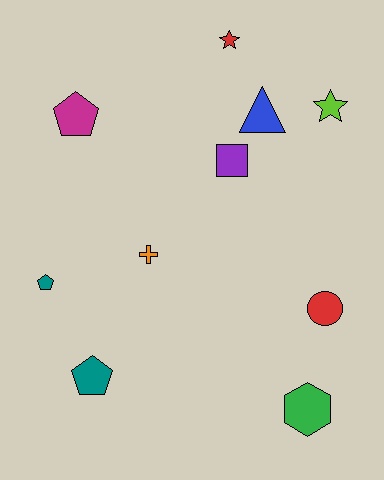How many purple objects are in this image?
There is 1 purple object.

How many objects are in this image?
There are 10 objects.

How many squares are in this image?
There is 1 square.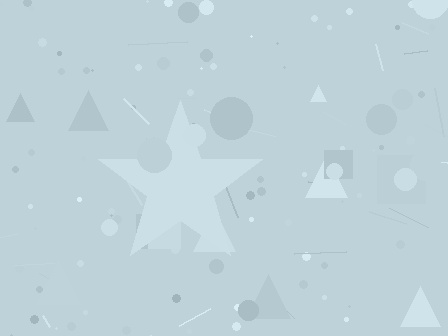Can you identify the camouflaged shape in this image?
The camouflaged shape is a star.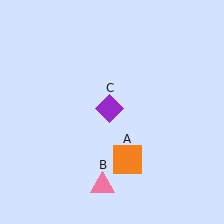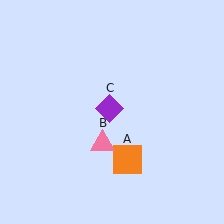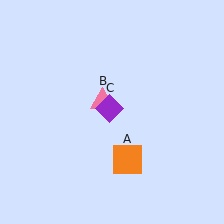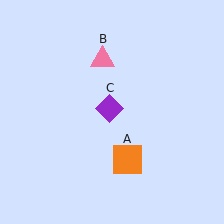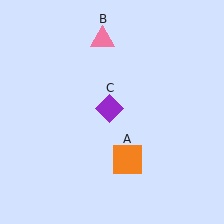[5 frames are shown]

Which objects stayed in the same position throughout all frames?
Orange square (object A) and purple diamond (object C) remained stationary.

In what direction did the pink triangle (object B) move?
The pink triangle (object B) moved up.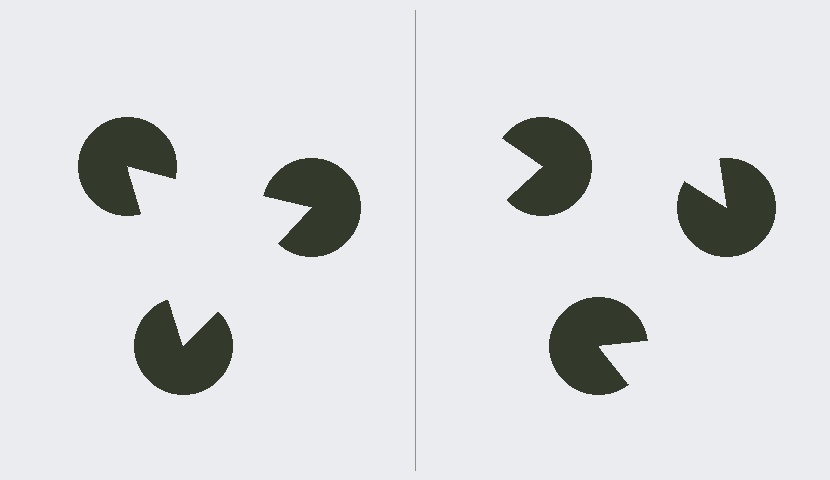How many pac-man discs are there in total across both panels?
6 — 3 on each side.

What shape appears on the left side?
An illusory triangle.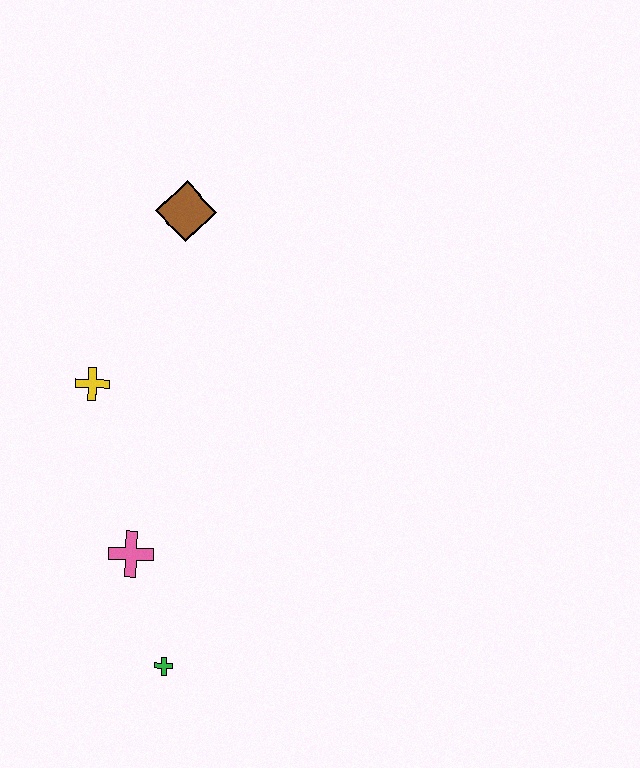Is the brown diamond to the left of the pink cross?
No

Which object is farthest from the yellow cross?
The green cross is farthest from the yellow cross.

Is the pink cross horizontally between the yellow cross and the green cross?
Yes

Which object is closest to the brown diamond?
The yellow cross is closest to the brown diamond.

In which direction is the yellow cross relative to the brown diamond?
The yellow cross is below the brown diamond.